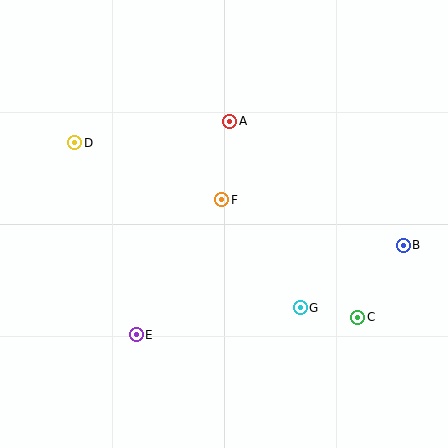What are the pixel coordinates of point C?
Point C is at (358, 317).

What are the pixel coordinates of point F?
Point F is at (222, 200).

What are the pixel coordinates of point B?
Point B is at (403, 245).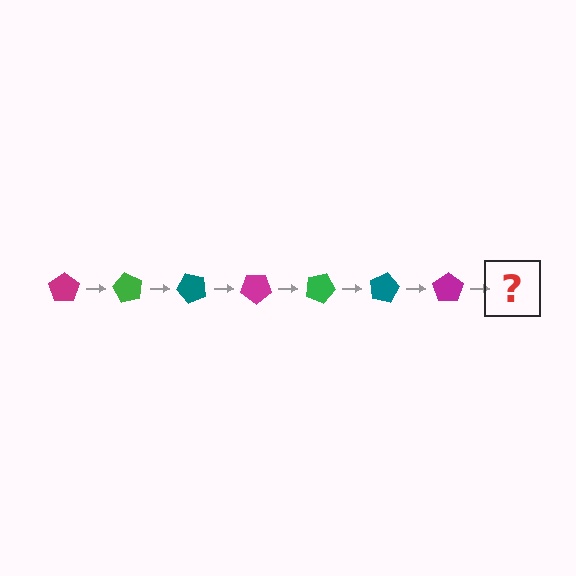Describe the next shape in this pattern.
It should be a green pentagon, rotated 420 degrees from the start.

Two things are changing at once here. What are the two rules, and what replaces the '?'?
The two rules are that it rotates 60 degrees each step and the color cycles through magenta, green, and teal. The '?' should be a green pentagon, rotated 420 degrees from the start.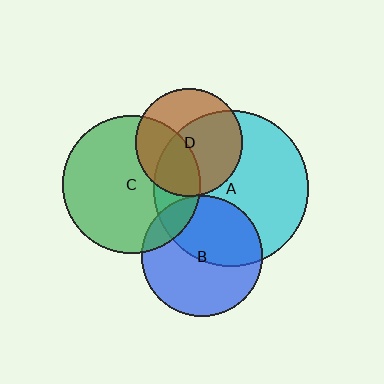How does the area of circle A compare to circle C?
Approximately 1.3 times.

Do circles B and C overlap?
Yes.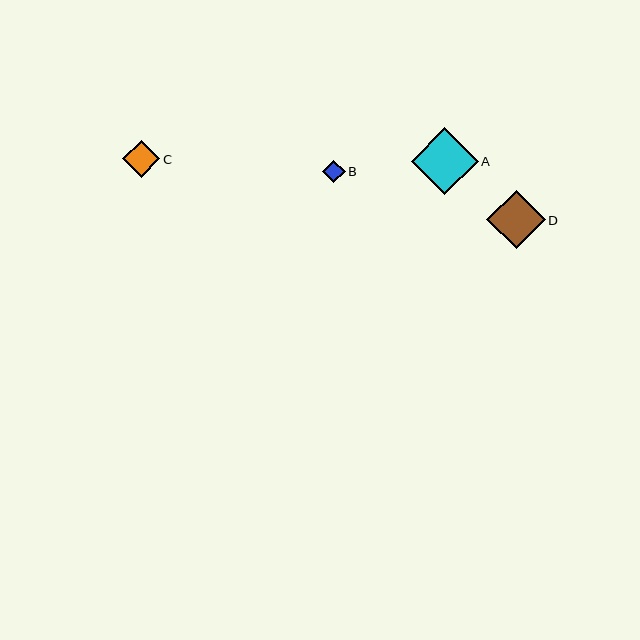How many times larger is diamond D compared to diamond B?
Diamond D is approximately 2.5 times the size of diamond B.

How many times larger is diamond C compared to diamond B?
Diamond C is approximately 1.6 times the size of diamond B.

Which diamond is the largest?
Diamond A is the largest with a size of approximately 67 pixels.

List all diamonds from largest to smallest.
From largest to smallest: A, D, C, B.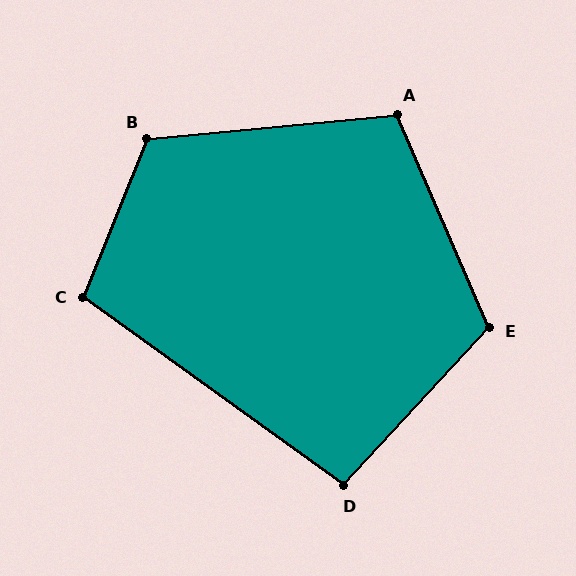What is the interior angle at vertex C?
Approximately 104 degrees (obtuse).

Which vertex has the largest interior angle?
B, at approximately 118 degrees.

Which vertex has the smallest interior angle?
D, at approximately 97 degrees.